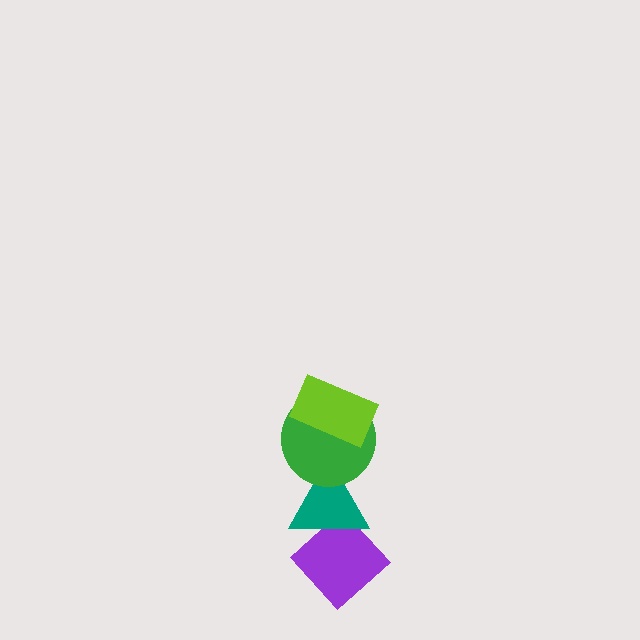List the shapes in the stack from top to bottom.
From top to bottom: the lime rectangle, the green circle, the teal triangle, the purple diamond.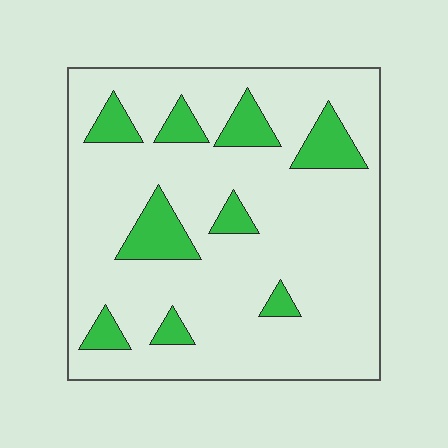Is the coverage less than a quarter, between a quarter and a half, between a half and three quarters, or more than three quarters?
Less than a quarter.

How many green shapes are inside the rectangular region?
9.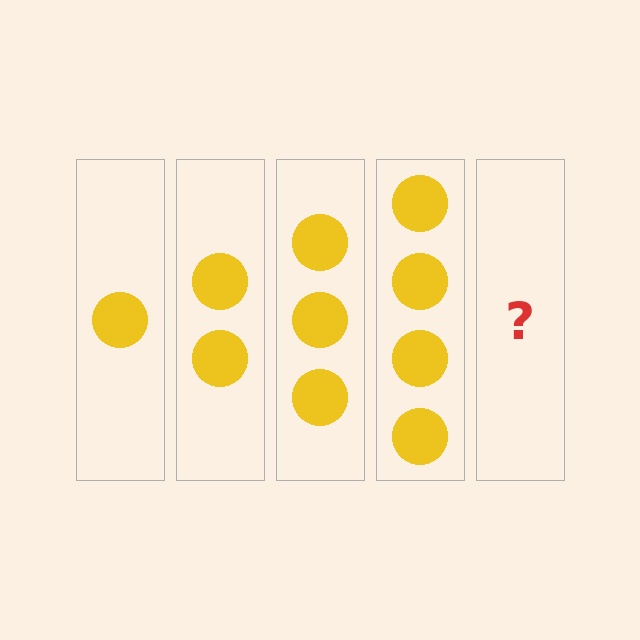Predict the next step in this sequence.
The next step is 5 circles.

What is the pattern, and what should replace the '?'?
The pattern is that each step adds one more circle. The '?' should be 5 circles.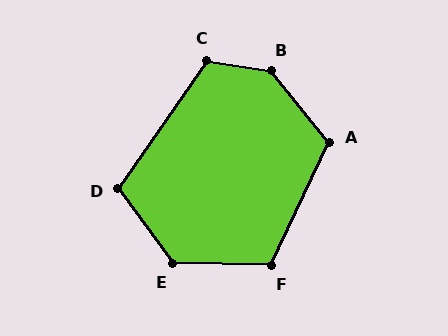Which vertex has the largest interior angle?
B, at approximately 137 degrees.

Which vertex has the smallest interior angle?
D, at approximately 109 degrees.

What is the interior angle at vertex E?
Approximately 127 degrees (obtuse).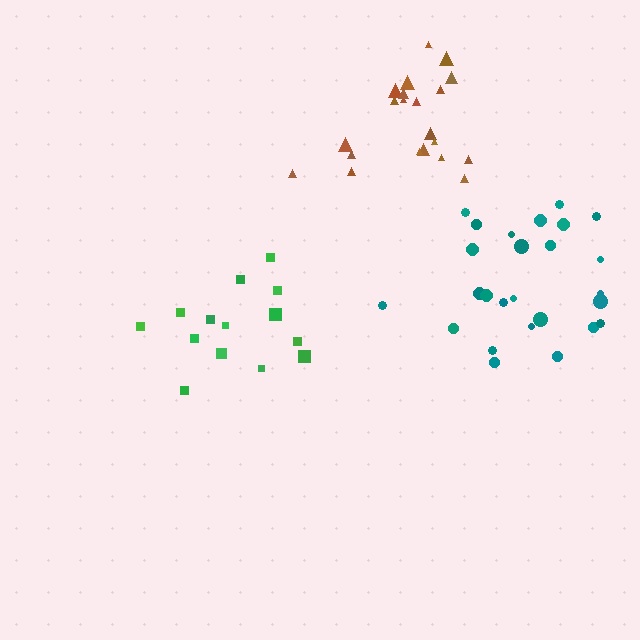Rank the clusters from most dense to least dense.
green, brown, teal.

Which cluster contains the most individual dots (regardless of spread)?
Teal (26).